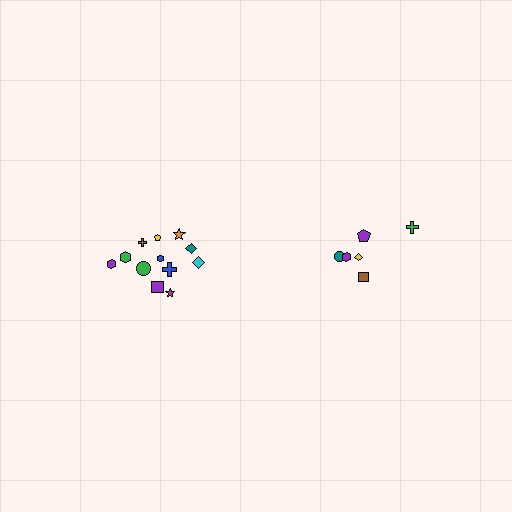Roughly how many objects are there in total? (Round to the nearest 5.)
Roughly 20 objects in total.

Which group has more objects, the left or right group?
The left group.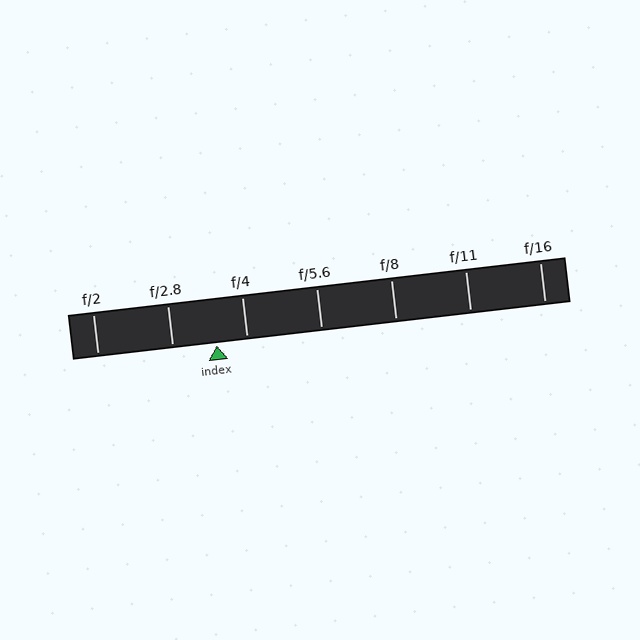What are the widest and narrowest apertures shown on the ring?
The widest aperture shown is f/2 and the narrowest is f/16.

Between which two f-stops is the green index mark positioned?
The index mark is between f/2.8 and f/4.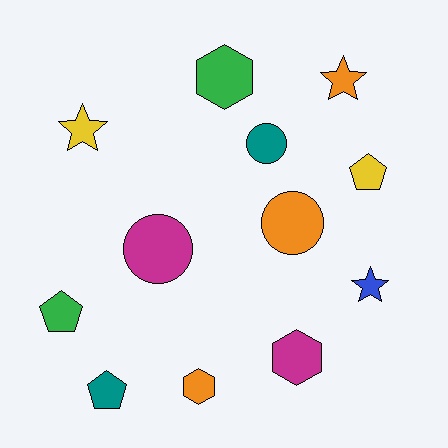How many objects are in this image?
There are 12 objects.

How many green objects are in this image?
There are 2 green objects.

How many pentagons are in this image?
There are 3 pentagons.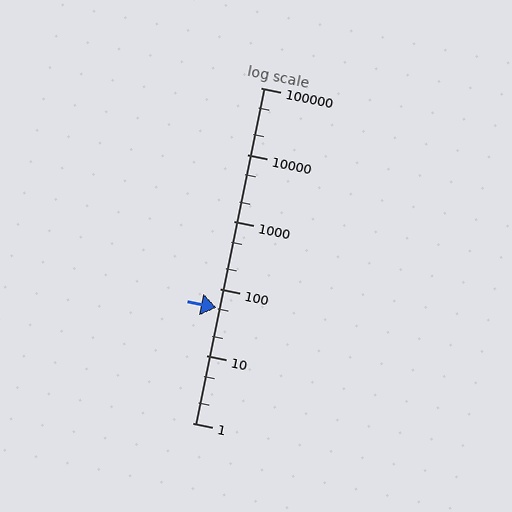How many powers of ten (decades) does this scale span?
The scale spans 5 decades, from 1 to 100000.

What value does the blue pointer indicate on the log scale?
The pointer indicates approximately 52.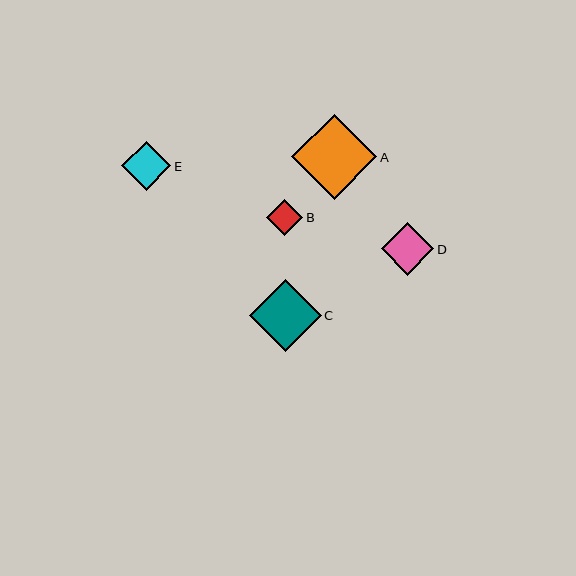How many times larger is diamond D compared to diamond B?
Diamond D is approximately 1.5 times the size of diamond B.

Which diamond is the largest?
Diamond A is the largest with a size of approximately 85 pixels.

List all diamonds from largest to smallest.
From largest to smallest: A, C, D, E, B.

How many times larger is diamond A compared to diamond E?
Diamond A is approximately 1.7 times the size of diamond E.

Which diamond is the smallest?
Diamond B is the smallest with a size of approximately 36 pixels.